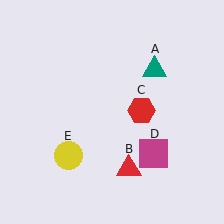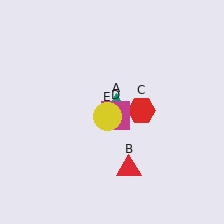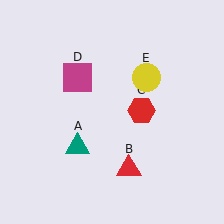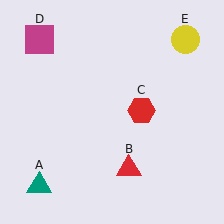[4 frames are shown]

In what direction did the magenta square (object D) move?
The magenta square (object D) moved up and to the left.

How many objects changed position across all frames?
3 objects changed position: teal triangle (object A), magenta square (object D), yellow circle (object E).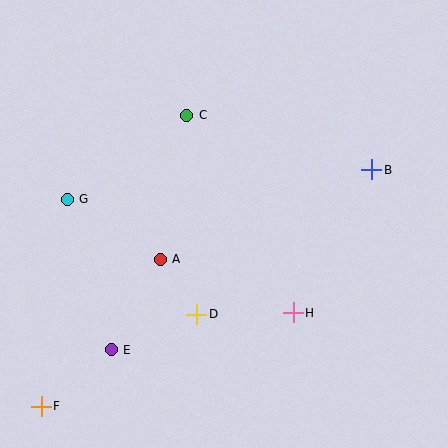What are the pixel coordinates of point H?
Point H is at (293, 313).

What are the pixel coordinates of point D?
Point D is at (197, 314).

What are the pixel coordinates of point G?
Point G is at (67, 199).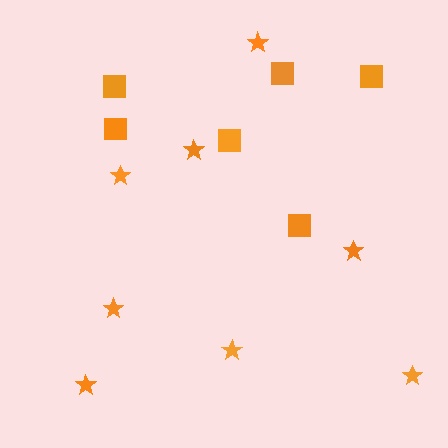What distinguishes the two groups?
There are 2 groups: one group of stars (8) and one group of squares (6).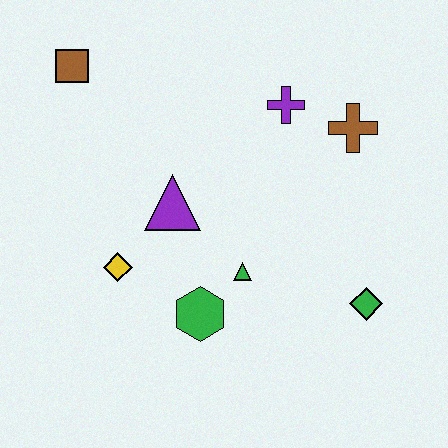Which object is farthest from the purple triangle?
The green diamond is farthest from the purple triangle.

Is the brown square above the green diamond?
Yes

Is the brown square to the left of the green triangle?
Yes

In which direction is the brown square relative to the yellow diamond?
The brown square is above the yellow diamond.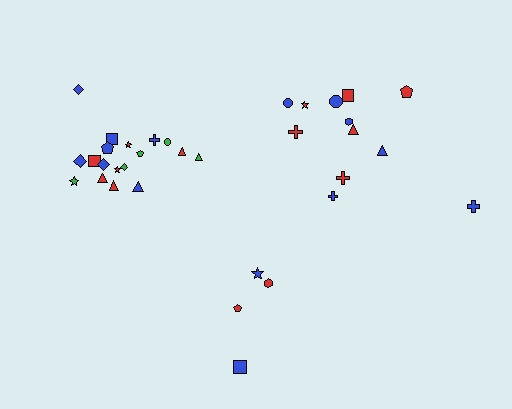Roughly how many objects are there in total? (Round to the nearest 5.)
Roughly 35 objects in total.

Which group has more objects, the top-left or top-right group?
The top-left group.